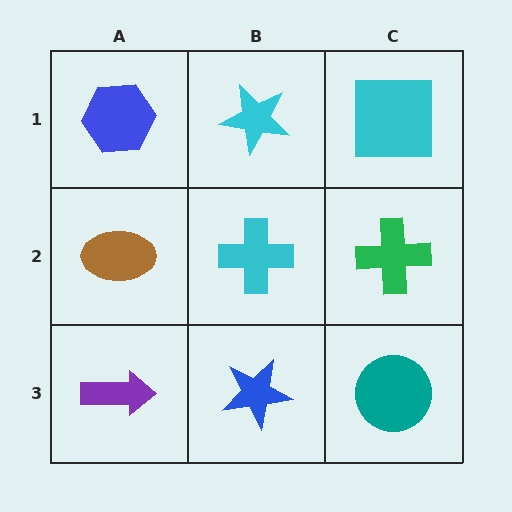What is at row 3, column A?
A purple arrow.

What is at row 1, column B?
A cyan star.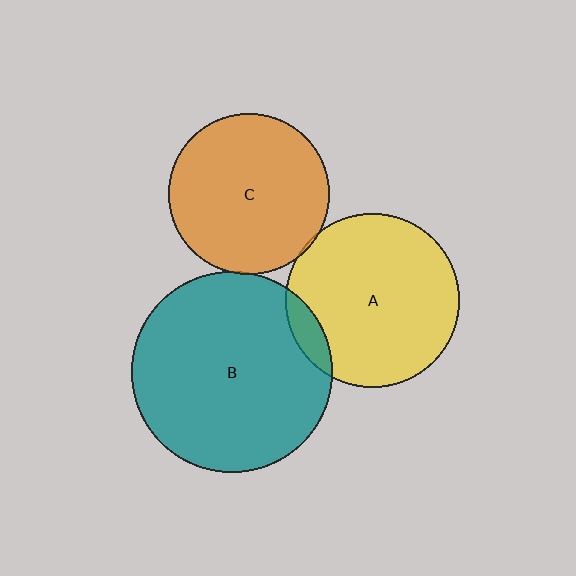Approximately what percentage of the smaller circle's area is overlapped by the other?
Approximately 5%.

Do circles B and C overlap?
Yes.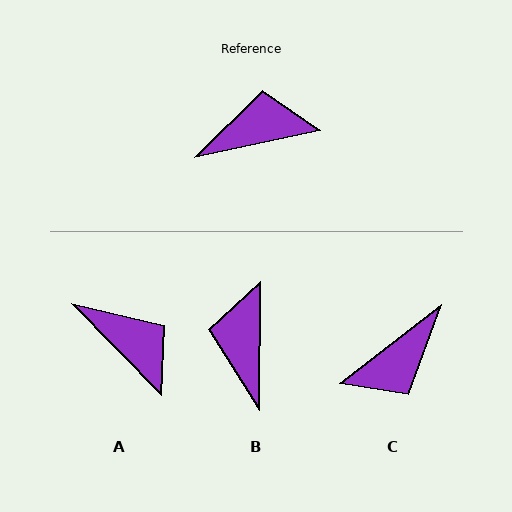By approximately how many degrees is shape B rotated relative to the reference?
Approximately 77 degrees counter-clockwise.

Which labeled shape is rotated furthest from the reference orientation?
C, about 154 degrees away.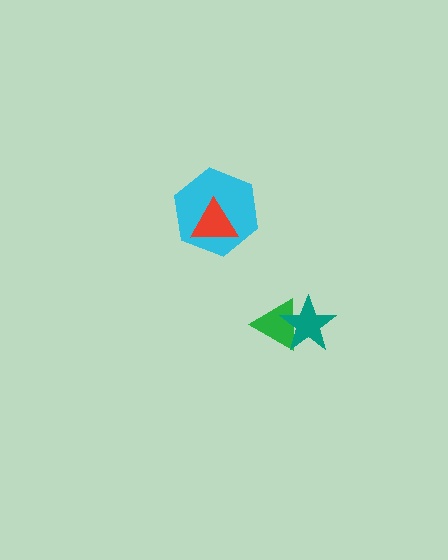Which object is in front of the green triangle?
The teal star is in front of the green triangle.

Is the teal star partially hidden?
No, no other shape covers it.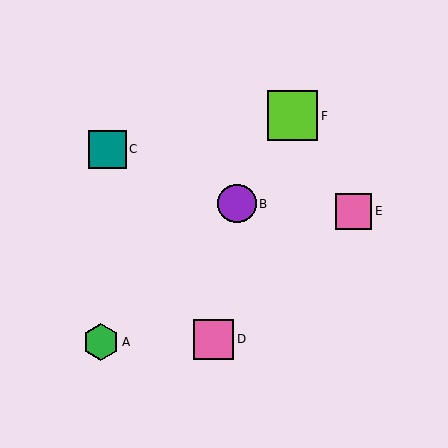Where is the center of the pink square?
The center of the pink square is at (214, 339).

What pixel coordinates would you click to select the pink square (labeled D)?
Click at (214, 339) to select the pink square D.